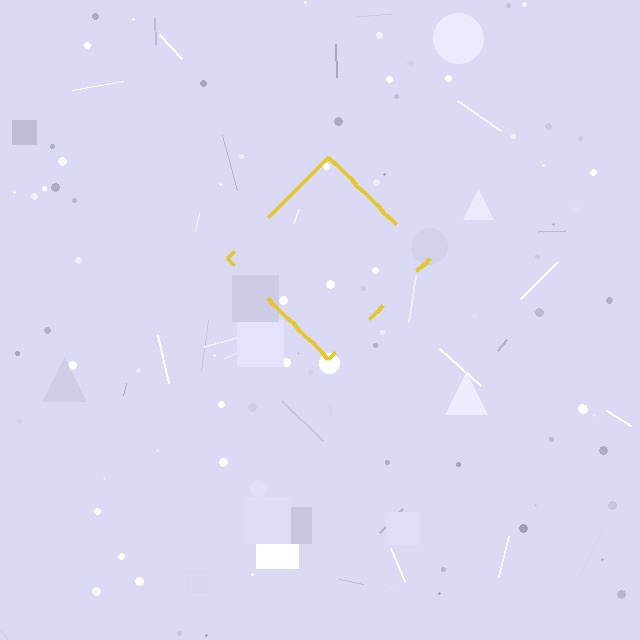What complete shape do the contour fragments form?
The contour fragments form a diamond.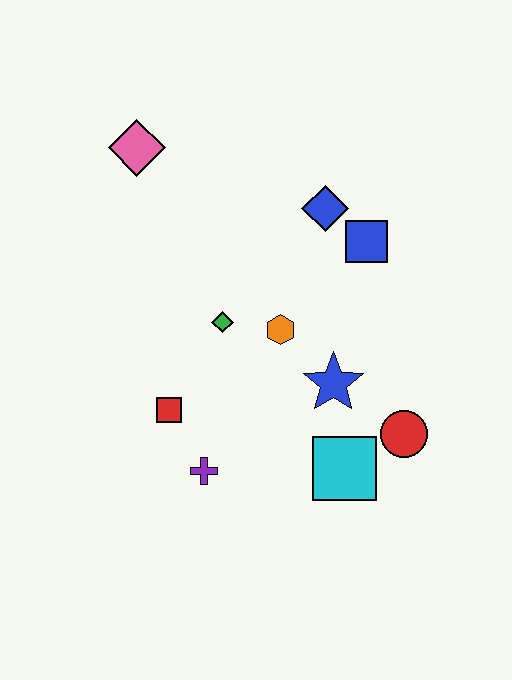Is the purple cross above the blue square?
No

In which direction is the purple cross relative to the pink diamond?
The purple cross is below the pink diamond.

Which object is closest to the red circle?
The cyan square is closest to the red circle.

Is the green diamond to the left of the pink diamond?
No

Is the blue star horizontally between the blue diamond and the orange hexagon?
No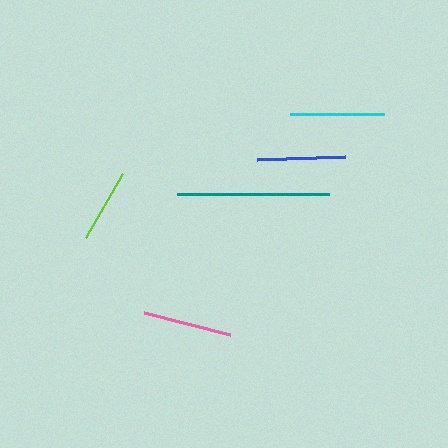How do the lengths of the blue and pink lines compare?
The blue and pink lines are approximately the same length.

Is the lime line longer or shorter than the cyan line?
The cyan line is longer than the lime line.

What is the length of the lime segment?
The lime segment is approximately 74 pixels long.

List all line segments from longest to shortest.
From longest to shortest: teal, cyan, blue, pink, lime.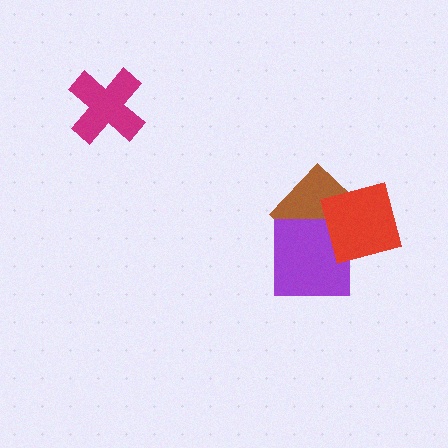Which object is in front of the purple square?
The red square is in front of the purple square.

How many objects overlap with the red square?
2 objects overlap with the red square.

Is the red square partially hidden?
No, no other shape covers it.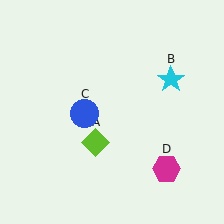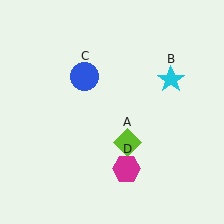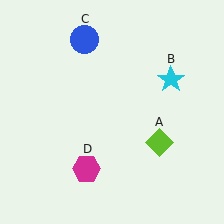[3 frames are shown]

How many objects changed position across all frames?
3 objects changed position: lime diamond (object A), blue circle (object C), magenta hexagon (object D).